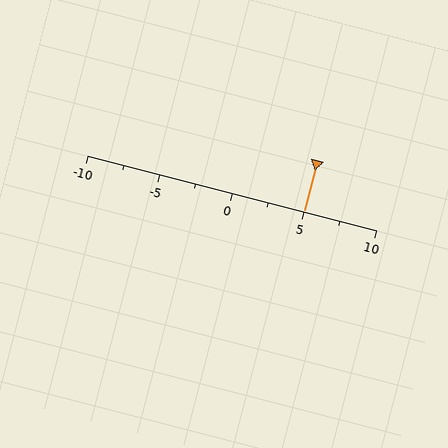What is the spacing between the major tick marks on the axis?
The major ticks are spaced 5 apart.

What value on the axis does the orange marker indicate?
The marker indicates approximately 5.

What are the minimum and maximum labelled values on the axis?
The axis runs from -10 to 10.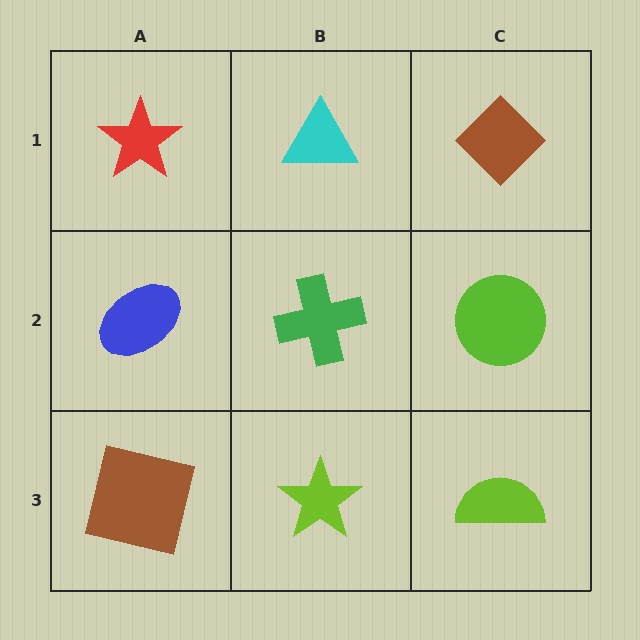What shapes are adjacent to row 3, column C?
A lime circle (row 2, column C), a lime star (row 3, column B).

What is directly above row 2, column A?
A red star.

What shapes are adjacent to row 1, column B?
A green cross (row 2, column B), a red star (row 1, column A), a brown diamond (row 1, column C).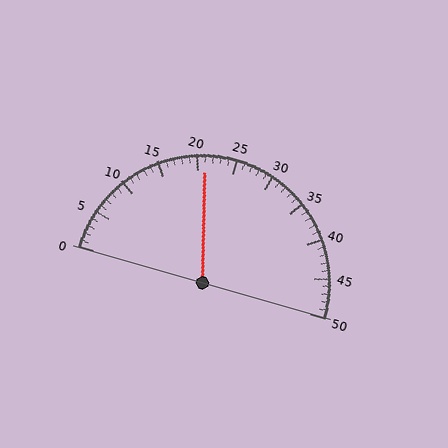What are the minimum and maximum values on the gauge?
The gauge ranges from 0 to 50.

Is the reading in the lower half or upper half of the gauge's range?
The reading is in the lower half of the range (0 to 50).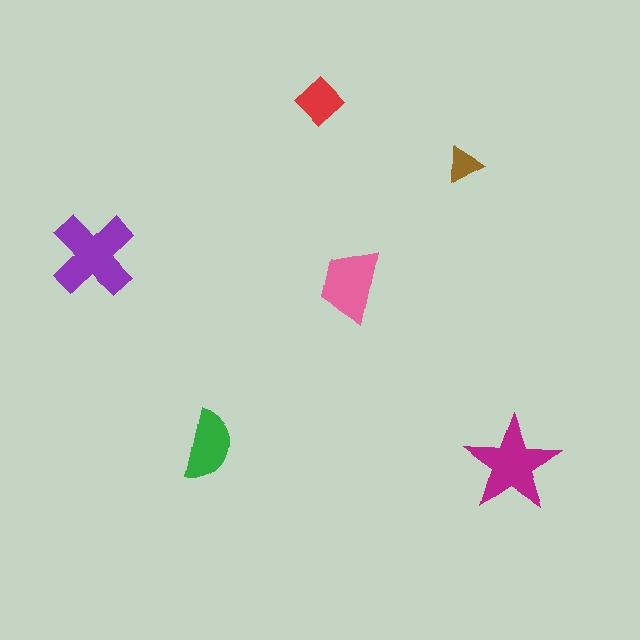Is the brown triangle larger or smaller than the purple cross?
Smaller.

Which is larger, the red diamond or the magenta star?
The magenta star.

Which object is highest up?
The red diamond is topmost.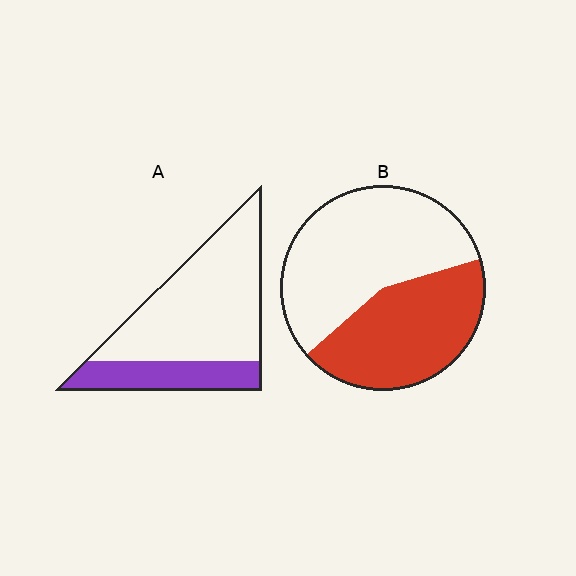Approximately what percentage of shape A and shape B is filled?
A is approximately 25% and B is approximately 45%.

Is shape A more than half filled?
No.